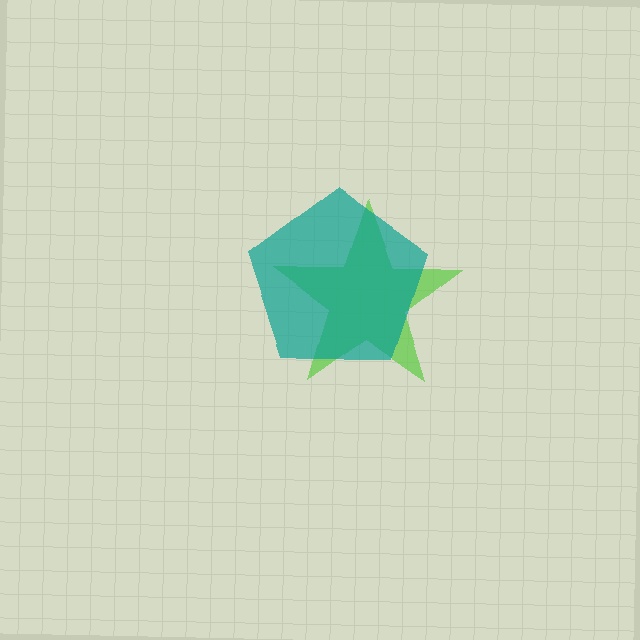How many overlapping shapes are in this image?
There are 2 overlapping shapes in the image.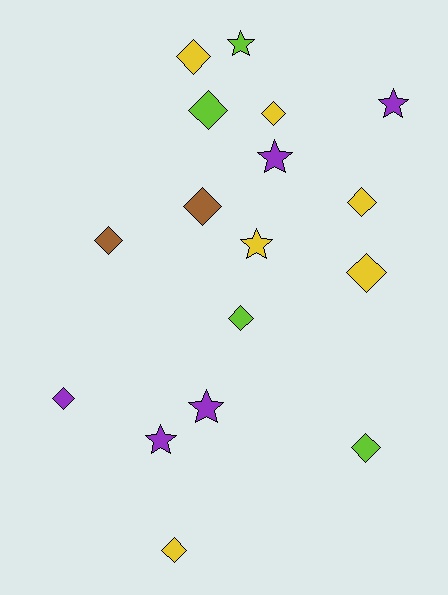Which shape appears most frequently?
Diamond, with 11 objects.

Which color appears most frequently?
Yellow, with 6 objects.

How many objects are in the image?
There are 17 objects.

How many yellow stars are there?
There is 1 yellow star.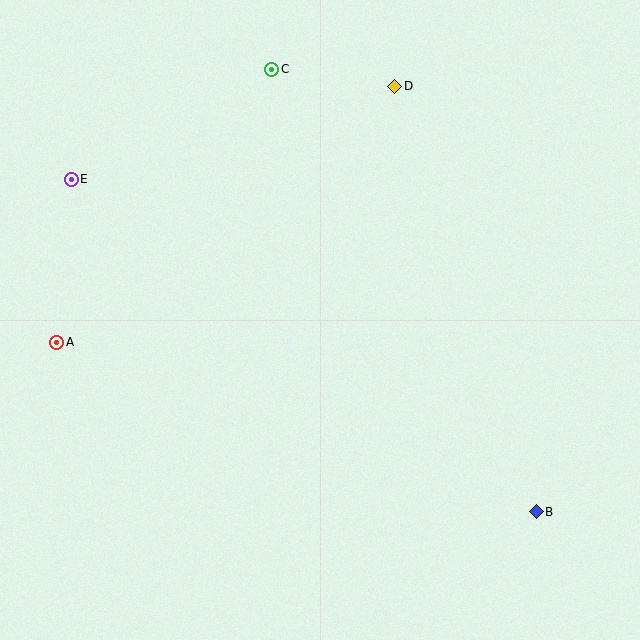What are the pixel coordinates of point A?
Point A is at (57, 342).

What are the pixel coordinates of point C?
Point C is at (272, 69).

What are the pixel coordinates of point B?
Point B is at (536, 512).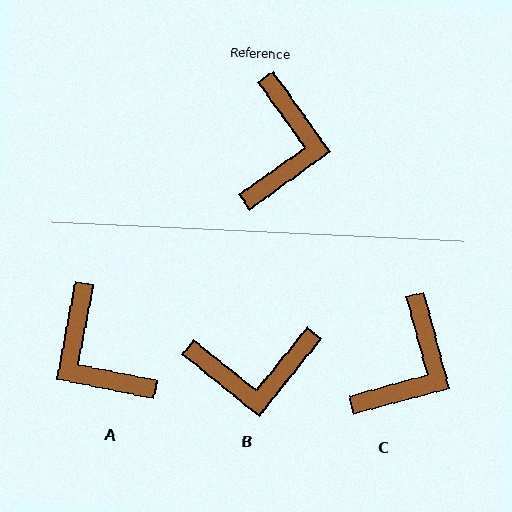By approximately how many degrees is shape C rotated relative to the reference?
Approximately 21 degrees clockwise.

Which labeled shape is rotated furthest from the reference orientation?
A, about 137 degrees away.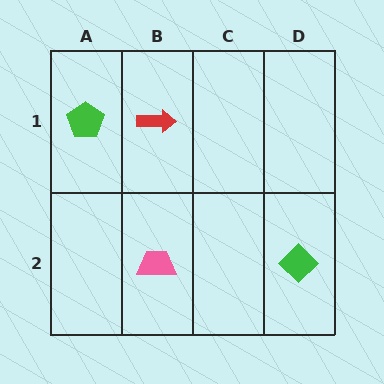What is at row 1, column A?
A green pentagon.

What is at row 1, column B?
A red arrow.